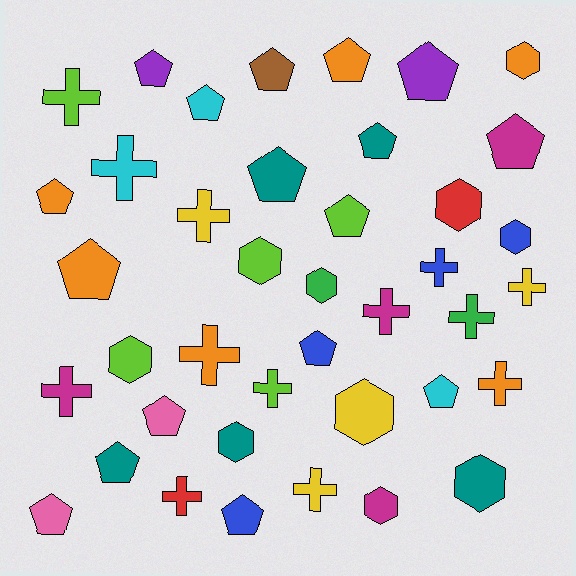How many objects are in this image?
There are 40 objects.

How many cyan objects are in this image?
There are 3 cyan objects.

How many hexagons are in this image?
There are 10 hexagons.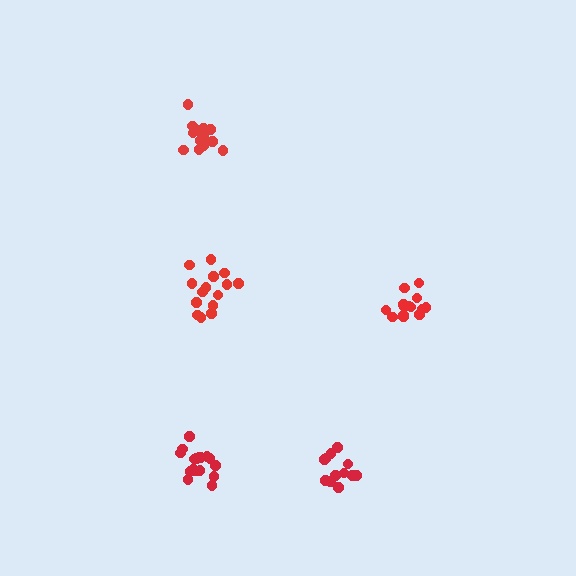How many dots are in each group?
Group 1: 12 dots, Group 2: 17 dots, Group 3: 17 dots, Group 4: 14 dots, Group 5: 15 dots (75 total).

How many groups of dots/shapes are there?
There are 5 groups.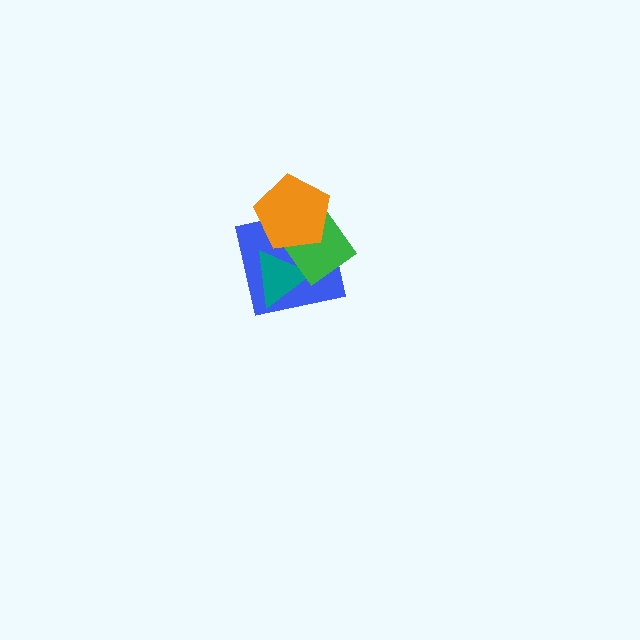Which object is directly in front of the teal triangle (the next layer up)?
The green diamond is directly in front of the teal triangle.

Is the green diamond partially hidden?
Yes, it is partially covered by another shape.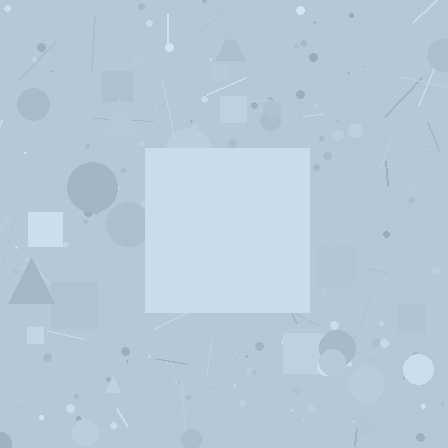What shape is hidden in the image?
A square is hidden in the image.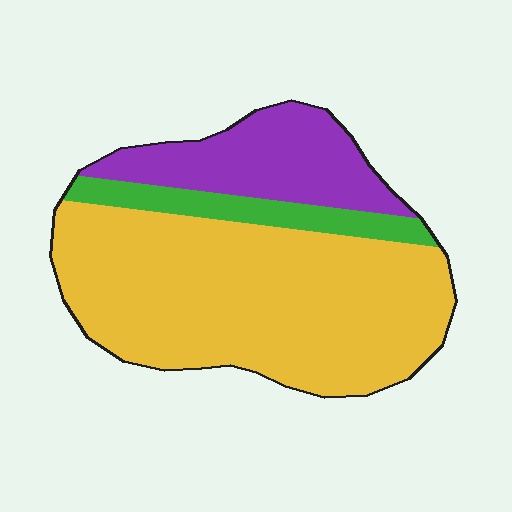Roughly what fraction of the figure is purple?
Purple takes up about one fifth (1/5) of the figure.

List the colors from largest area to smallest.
From largest to smallest: yellow, purple, green.